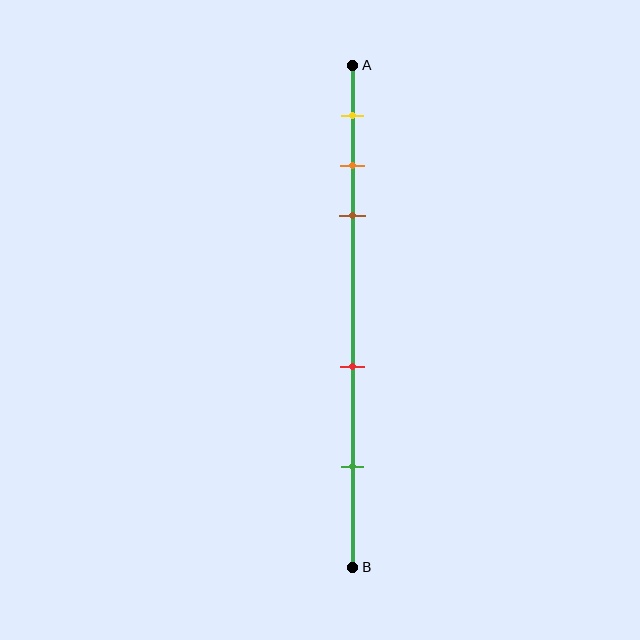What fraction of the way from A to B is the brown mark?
The brown mark is approximately 30% (0.3) of the way from A to B.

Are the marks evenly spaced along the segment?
No, the marks are not evenly spaced.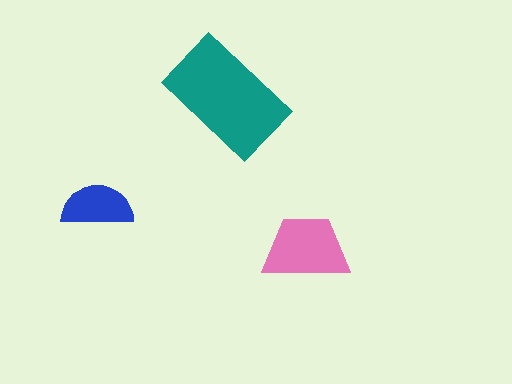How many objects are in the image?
There are 3 objects in the image.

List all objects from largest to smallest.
The teal rectangle, the pink trapezoid, the blue semicircle.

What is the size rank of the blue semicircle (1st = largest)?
3rd.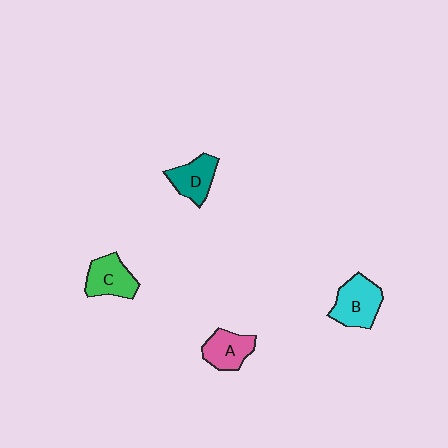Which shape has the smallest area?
Shape A (pink).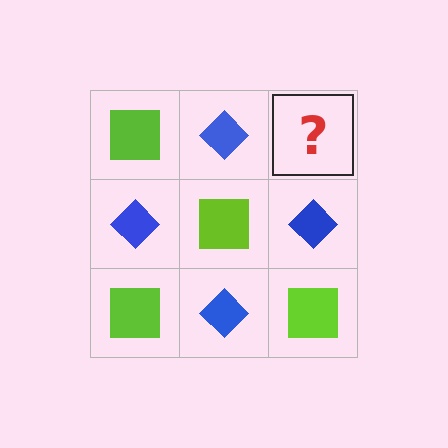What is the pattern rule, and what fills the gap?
The rule is that it alternates lime square and blue diamond in a checkerboard pattern. The gap should be filled with a lime square.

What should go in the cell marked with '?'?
The missing cell should contain a lime square.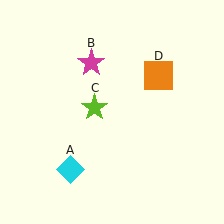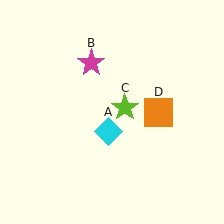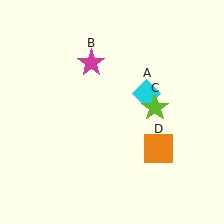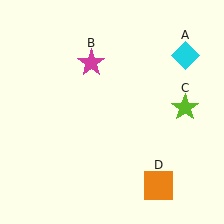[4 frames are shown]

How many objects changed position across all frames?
3 objects changed position: cyan diamond (object A), lime star (object C), orange square (object D).